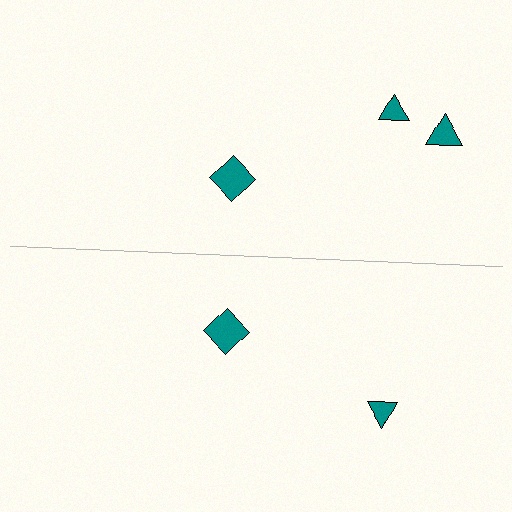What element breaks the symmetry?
A teal triangle is missing from the bottom side.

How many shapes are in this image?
There are 5 shapes in this image.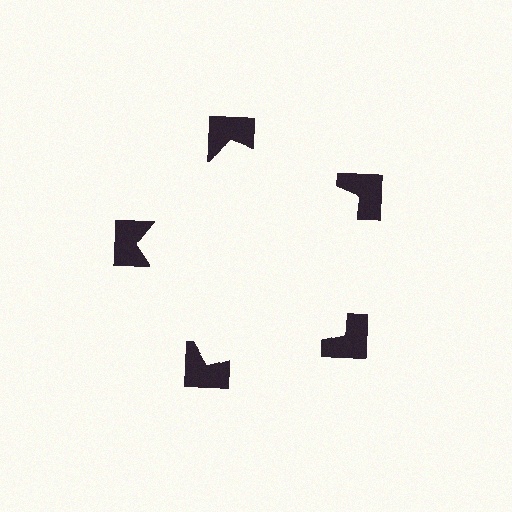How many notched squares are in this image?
There are 5 — one at each vertex of the illusory pentagon.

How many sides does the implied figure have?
5 sides.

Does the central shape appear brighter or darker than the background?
It typically appears slightly brighter than the background, even though no actual brightness change is drawn.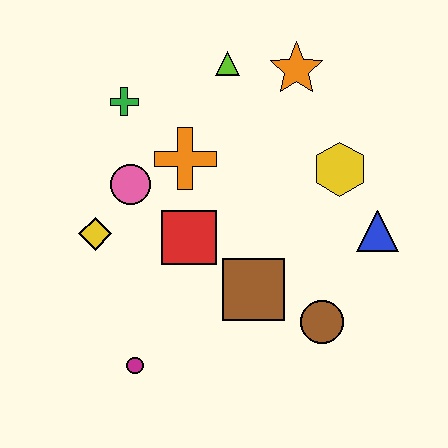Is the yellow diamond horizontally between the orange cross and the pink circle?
No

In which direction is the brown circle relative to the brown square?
The brown circle is to the right of the brown square.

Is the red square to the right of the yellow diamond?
Yes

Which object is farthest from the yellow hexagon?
The magenta circle is farthest from the yellow hexagon.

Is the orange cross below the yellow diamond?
No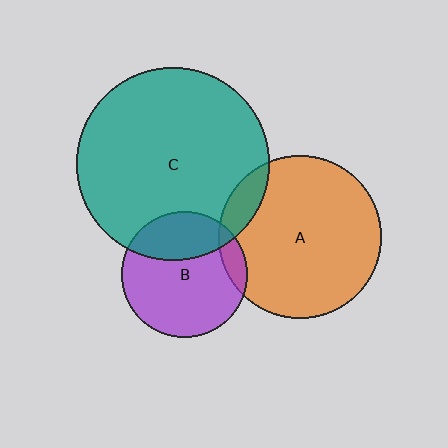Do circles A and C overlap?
Yes.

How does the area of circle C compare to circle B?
Approximately 2.3 times.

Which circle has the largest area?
Circle C (teal).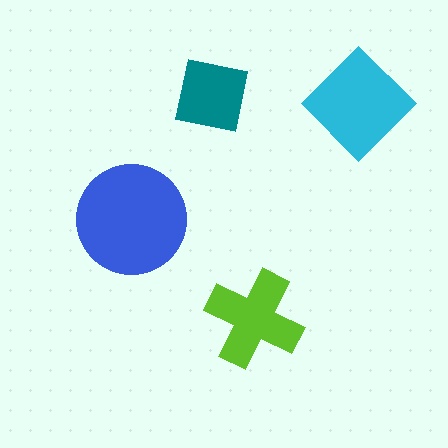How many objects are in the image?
There are 4 objects in the image.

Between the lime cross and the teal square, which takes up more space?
The lime cross.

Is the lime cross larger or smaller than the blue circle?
Smaller.